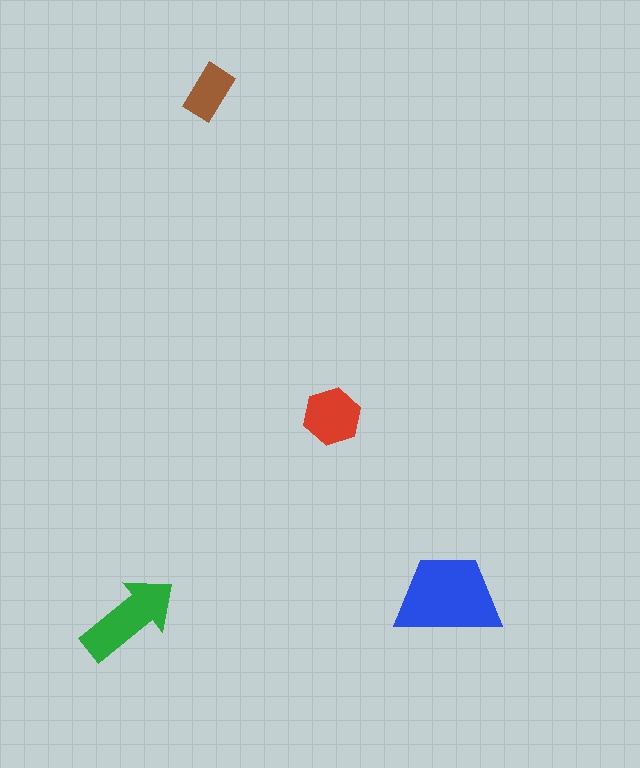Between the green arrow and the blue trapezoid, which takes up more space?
The blue trapezoid.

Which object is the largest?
The blue trapezoid.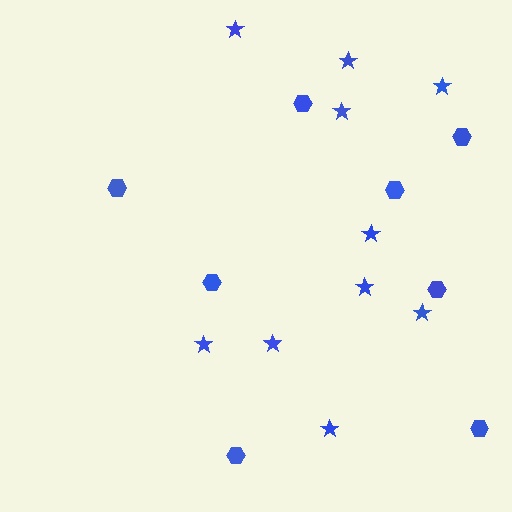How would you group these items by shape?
There are 2 groups: one group of stars (10) and one group of hexagons (8).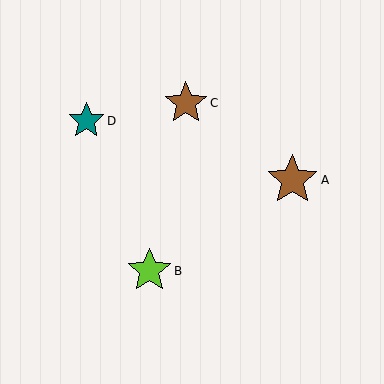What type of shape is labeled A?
Shape A is a brown star.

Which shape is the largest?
The brown star (labeled A) is the largest.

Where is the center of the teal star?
The center of the teal star is at (86, 121).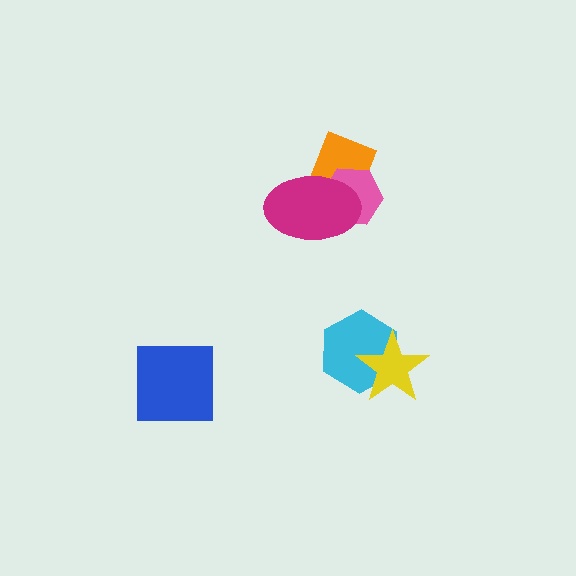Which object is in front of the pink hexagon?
The magenta ellipse is in front of the pink hexagon.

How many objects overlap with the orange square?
2 objects overlap with the orange square.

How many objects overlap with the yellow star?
1 object overlaps with the yellow star.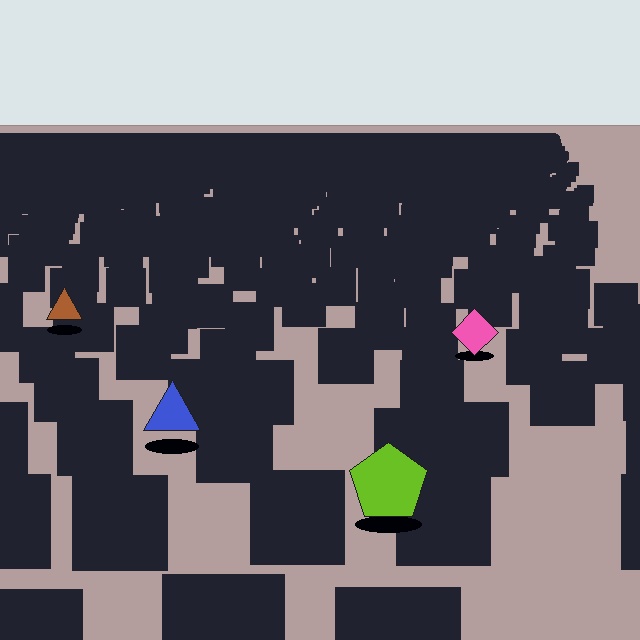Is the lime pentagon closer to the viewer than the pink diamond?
Yes. The lime pentagon is closer — you can tell from the texture gradient: the ground texture is coarser near it.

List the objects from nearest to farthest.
From nearest to farthest: the lime pentagon, the blue triangle, the pink diamond, the brown triangle.